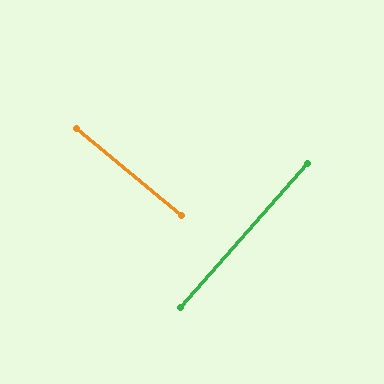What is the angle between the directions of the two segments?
Approximately 88 degrees.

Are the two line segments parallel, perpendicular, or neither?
Perpendicular — they meet at approximately 88°.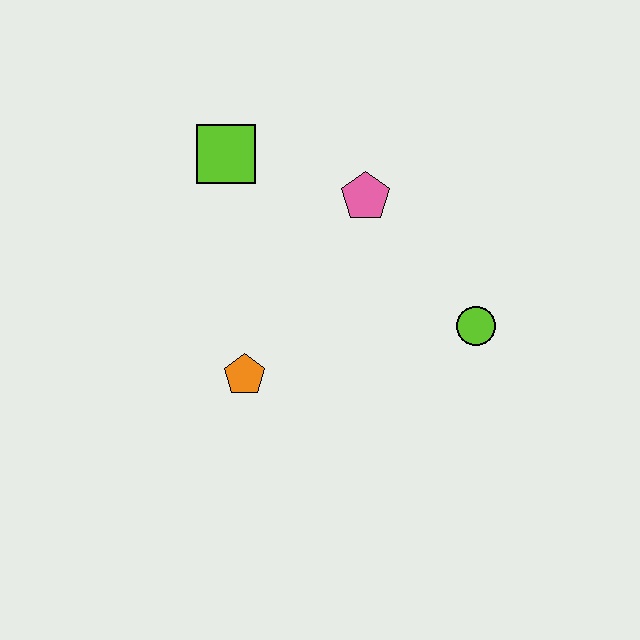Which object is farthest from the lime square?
The lime circle is farthest from the lime square.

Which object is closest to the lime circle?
The pink pentagon is closest to the lime circle.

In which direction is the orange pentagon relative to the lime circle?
The orange pentagon is to the left of the lime circle.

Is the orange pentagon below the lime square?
Yes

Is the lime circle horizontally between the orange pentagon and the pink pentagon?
No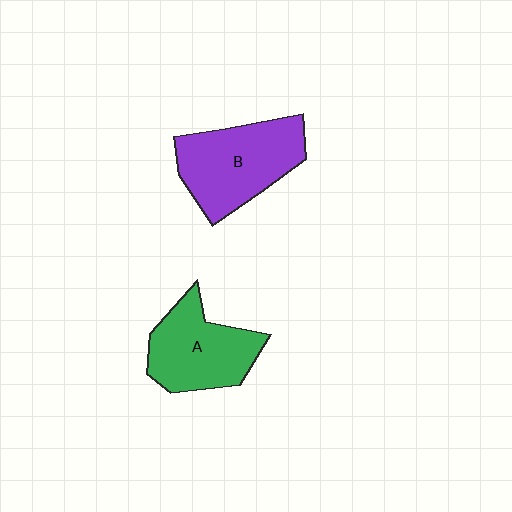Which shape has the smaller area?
Shape A (green).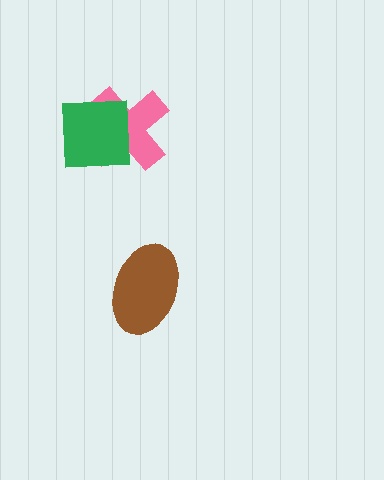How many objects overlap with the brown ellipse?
0 objects overlap with the brown ellipse.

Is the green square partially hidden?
No, no other shape covers it.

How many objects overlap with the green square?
1 object overlaps with the green square.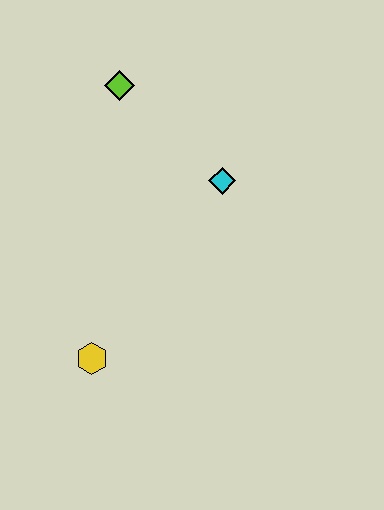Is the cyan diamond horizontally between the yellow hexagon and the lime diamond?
No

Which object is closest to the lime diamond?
The cyan diamond is closest to the lime diamond.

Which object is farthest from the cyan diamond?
The yellow hexagon is farthest from the cyan diamond.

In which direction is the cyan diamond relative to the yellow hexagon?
The cyan diamond is above the yellow hexagon.